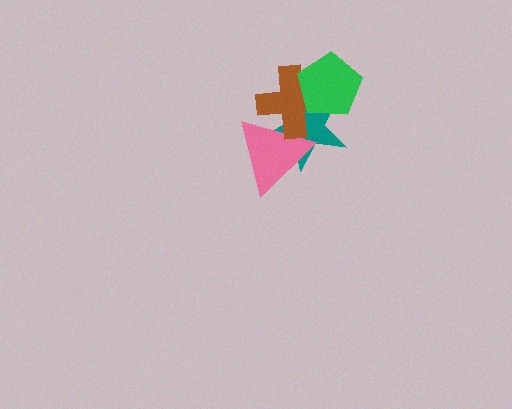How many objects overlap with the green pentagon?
2 objects overlap with the green pentagon.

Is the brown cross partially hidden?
Yes, it is partially covered by another shape.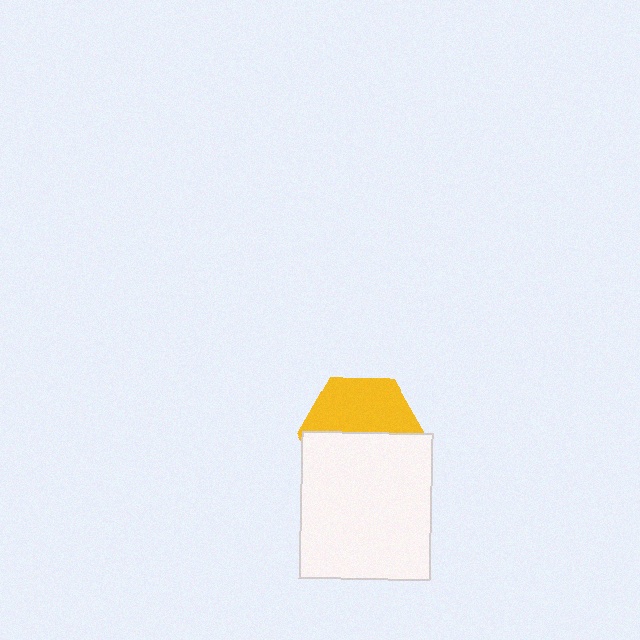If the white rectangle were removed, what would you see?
You would see the complete yellow hexagon.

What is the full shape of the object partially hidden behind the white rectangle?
The partially hidden object is a yellow hexagon.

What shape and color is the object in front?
The object in front is a white rectangle.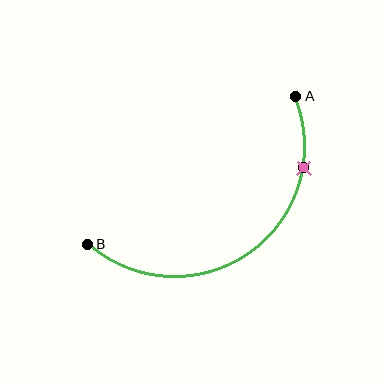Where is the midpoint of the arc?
The arc midpoint is the point on the curve farthest from the straight line joining A and B. It sits below and to the right of that line.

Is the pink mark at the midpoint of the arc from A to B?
No. The pink mark lies on the arc but is closer to endpoint A. The arc midpoint would be at the point on the curve equidistant along the arc from both A and B.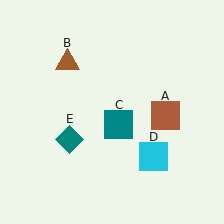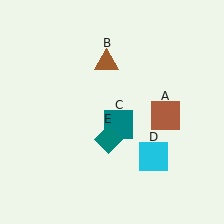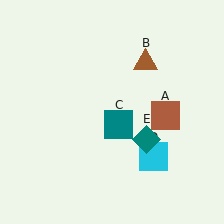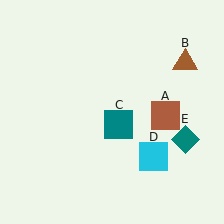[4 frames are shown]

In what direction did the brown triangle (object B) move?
The brown triangle (object B) moved right.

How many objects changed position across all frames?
2 objects changed position: brown triangle (object B), teal diamond (object E).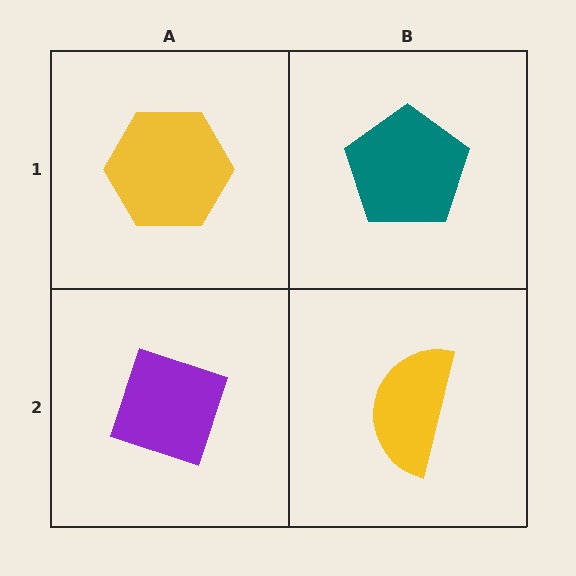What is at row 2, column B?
A yellow semicircle.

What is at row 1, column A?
A yellow hexagon.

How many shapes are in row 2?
2 shapes.